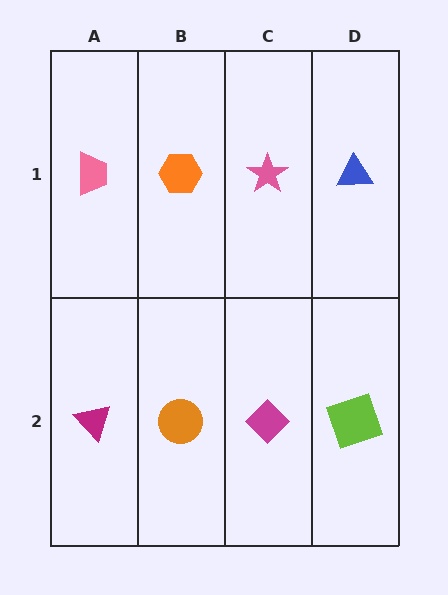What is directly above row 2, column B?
An orange hexagon.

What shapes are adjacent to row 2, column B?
An orange hexagon (row 1, column B), a magenta triangle (row 2, column A), a magenta diamond (row 2, column C).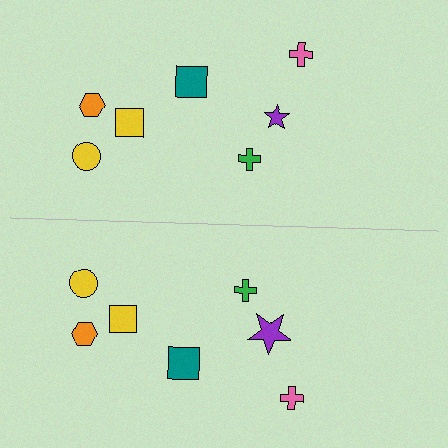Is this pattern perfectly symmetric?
No, the pattern is not perfectly symmetric. The purple star on the bottom side has a different size than its mirror counterpart.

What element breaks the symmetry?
The purple star on the bottom side has a different size than its mirror counterpart.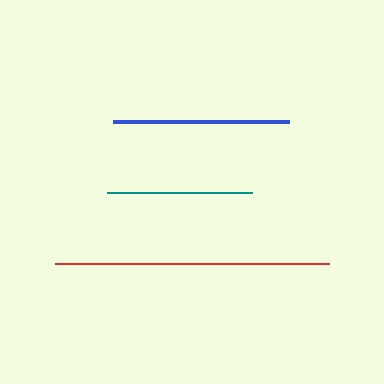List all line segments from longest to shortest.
From longest to shortest: red, blue, teal.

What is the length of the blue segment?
The blue segment is approximately 176 pixels long.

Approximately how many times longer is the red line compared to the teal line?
The red line is approximately 1.9 times the length of the teal line.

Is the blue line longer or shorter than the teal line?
The blue line is longer than the teal line.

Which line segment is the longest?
The red line is the longest at approximately 274 pixels.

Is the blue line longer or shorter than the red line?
The red line is longer than the blue line.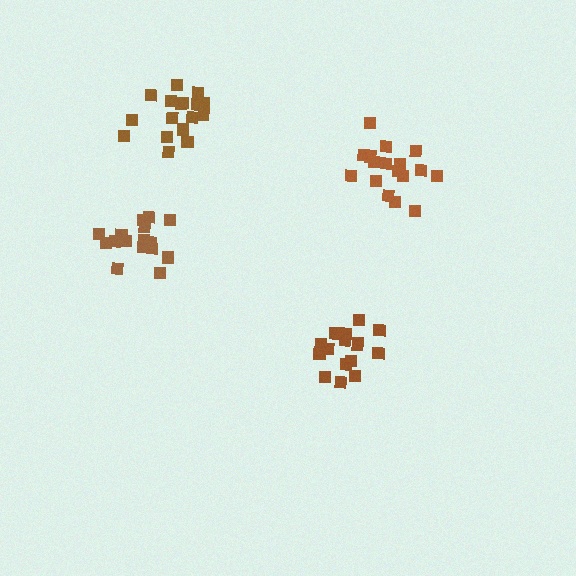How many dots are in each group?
Group 1: 17 dots, Group 2: 17 dots, Group 3: 16 dots, Group 4: 17 dots (67 total).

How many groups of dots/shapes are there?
There are 4 groups.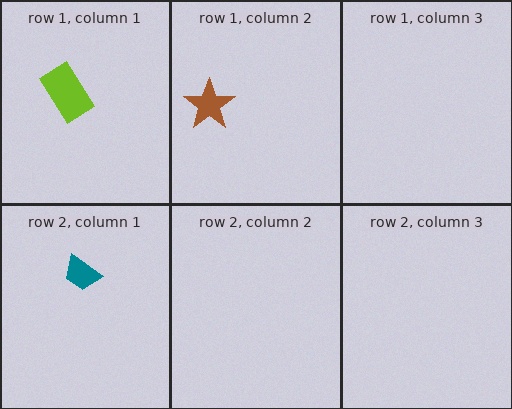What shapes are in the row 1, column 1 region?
The lime rectangle.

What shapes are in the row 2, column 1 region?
The teal trapezoid.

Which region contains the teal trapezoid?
The row 2, column 1 region.